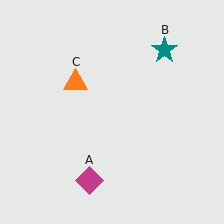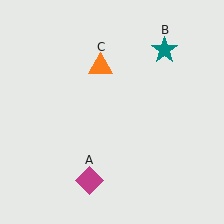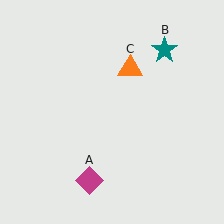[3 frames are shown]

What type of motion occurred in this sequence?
The orange triangle (object C) rotated clockwise around the center of the scene.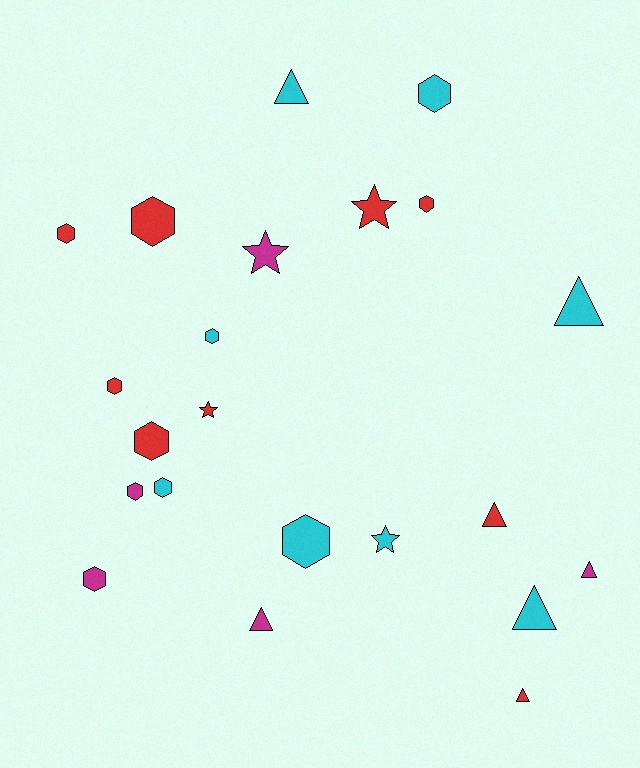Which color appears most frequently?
Red, with 9 objects.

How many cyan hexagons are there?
There are 4 cyan hexagons.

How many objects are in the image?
There are 22 objects.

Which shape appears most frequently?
Hexagon, with 11 objects.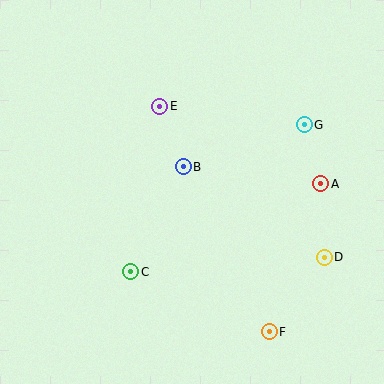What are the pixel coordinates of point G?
Point G is at (304, 125).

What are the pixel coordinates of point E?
Point E is at (160, 106).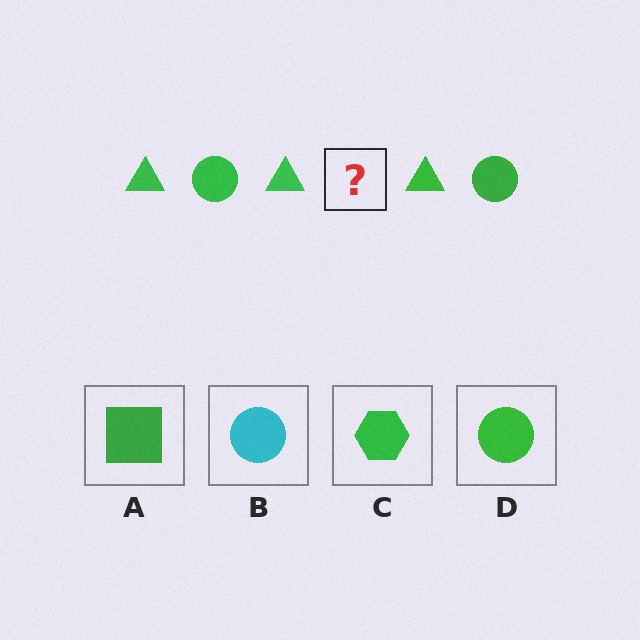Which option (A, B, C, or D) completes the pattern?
D.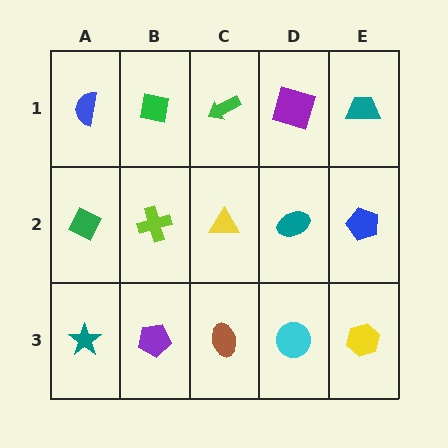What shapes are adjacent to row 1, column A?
A green diamond (row 2, column A), a green square (row 1, column B).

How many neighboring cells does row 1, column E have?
2.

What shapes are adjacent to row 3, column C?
A yellow triangle (row 2, column C), a purple pentagon (row 3, column B), a cyan circle (row 3, column D).